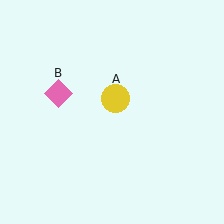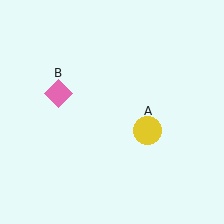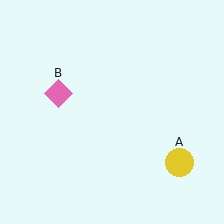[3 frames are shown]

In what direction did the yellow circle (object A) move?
The yellow circle (object A) moved down and to the right.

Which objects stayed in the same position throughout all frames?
Pink diamond (object B) remained stationary.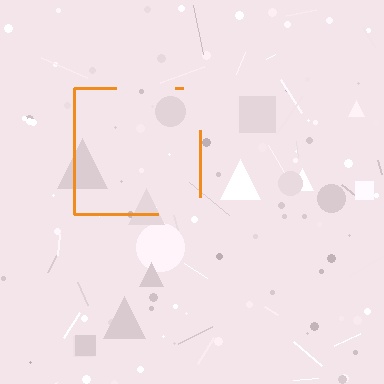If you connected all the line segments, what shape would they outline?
They would outline a square.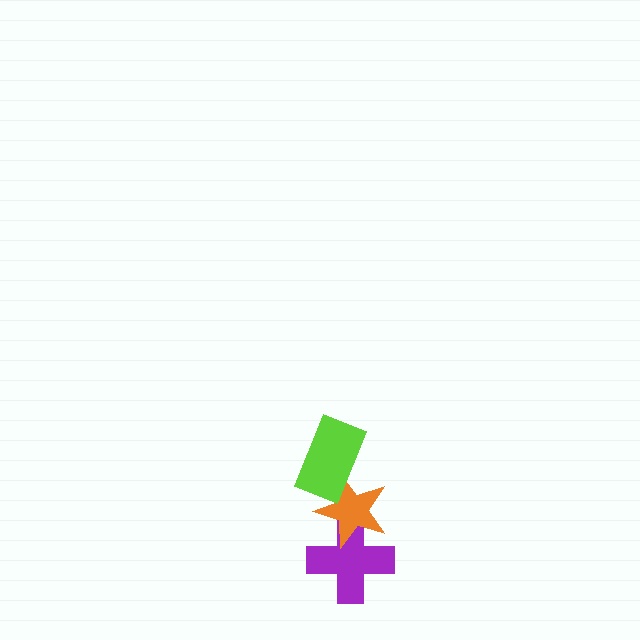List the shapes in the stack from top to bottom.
From top to bottom: the lime rectangle, the orange star, the purple cross.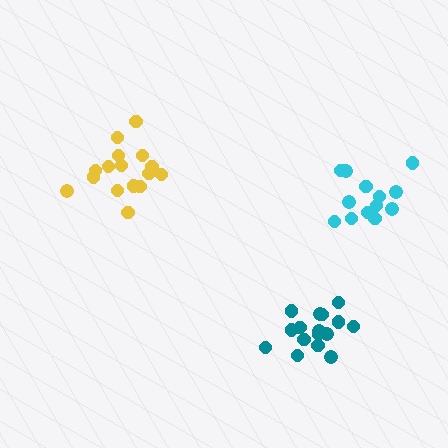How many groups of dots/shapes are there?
There are 3 groups.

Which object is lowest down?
The teal cluster is bottommost.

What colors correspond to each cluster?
The clusters are colored: teal, cyan, yellow.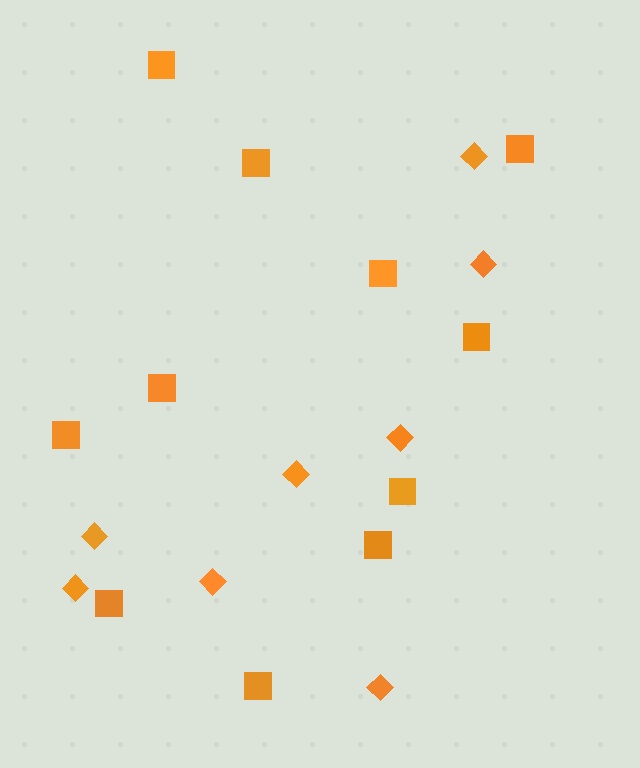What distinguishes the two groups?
There are 2 groups: one group of diamonds (8) and one group of squares (11).